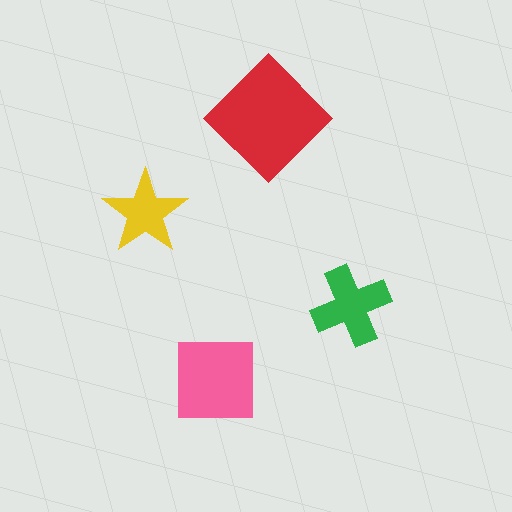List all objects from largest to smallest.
The red diamond, the pink square, the green cross, the yellow star.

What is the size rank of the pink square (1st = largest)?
2nd.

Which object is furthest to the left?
The yellow star is leftmost.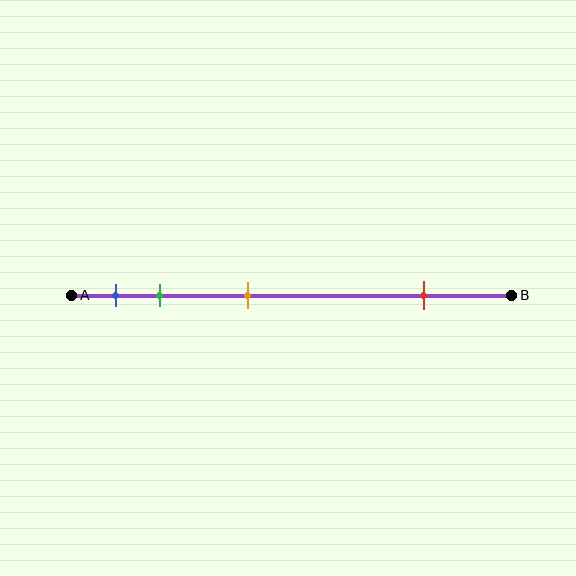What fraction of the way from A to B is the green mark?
The green mark is approximately 20% (0.2) of the way from A to B.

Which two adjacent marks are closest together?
The blue and green marks are the closest adjacent pair.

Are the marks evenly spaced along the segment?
No, the marks are not evenly spaced.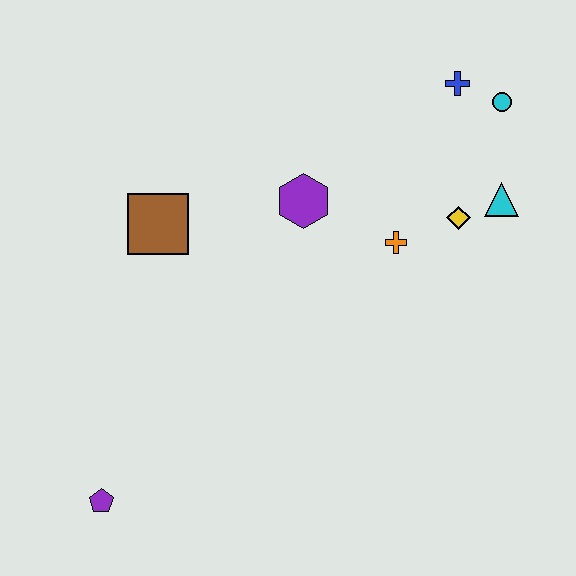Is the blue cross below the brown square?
No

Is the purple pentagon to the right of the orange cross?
No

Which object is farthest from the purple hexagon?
The purple pentagon is farthest from the purple hexagon.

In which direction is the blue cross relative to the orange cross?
The blue cross is above the orange cross.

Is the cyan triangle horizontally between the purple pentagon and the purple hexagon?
No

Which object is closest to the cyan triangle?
The yellow diamond is closest to the cyan triangle.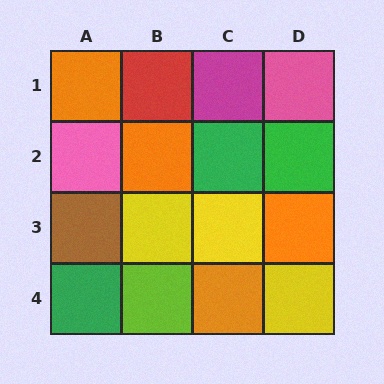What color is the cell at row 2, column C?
Green.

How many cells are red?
1 cell is red.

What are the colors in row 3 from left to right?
Brown, yellow, yellow, orange.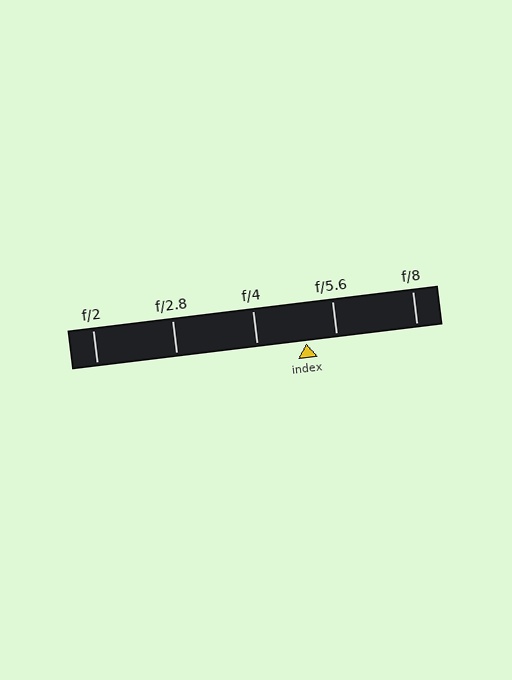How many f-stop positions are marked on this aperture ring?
There are 5 f-stop positions marked.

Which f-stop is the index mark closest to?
The index mark is closest to f/5.6.